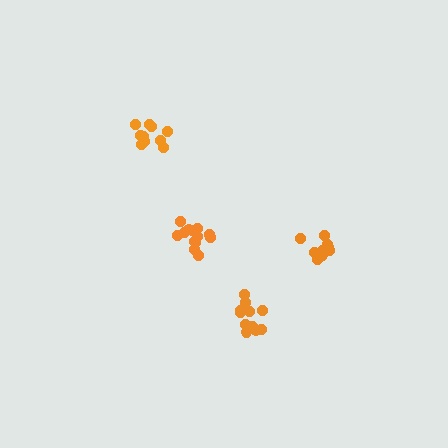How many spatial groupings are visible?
There are 4 spatial groupings.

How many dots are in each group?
Group 1: 12 dots, Group 2: 10 dots, Group 3: 13 dots, Group 4: 10 dots (45 total).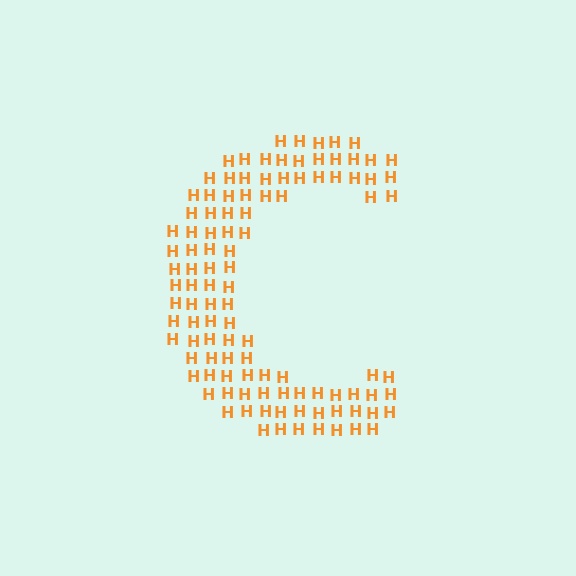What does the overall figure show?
The overall figure shows the letter C.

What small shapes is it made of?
It is made of small letter H's.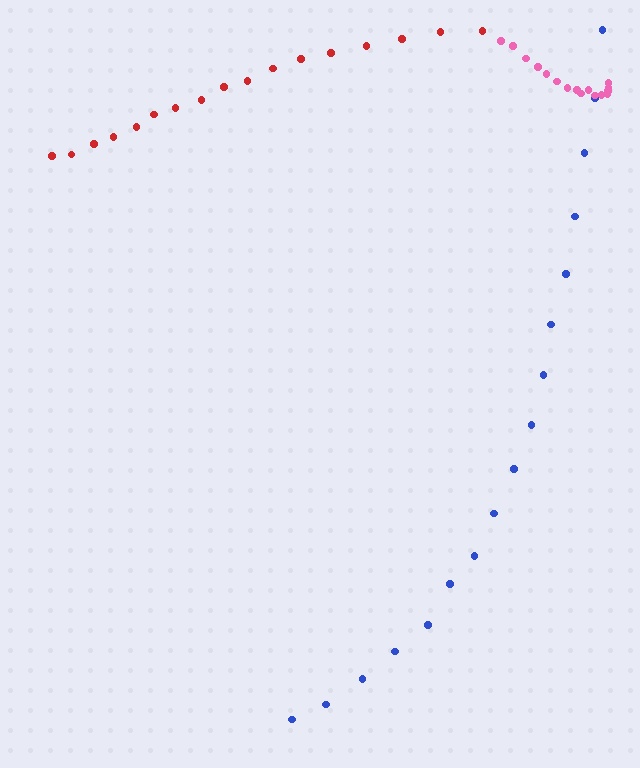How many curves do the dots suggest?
There are 3 distinct paths.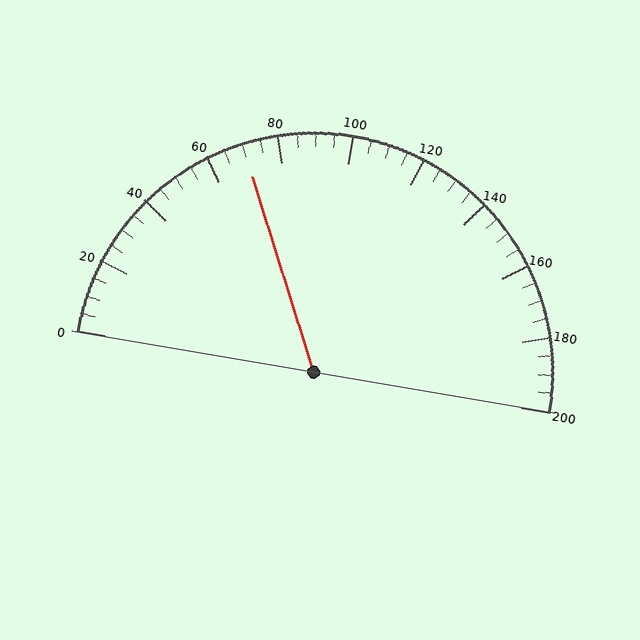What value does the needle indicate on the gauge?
The needle indicates approximately 70.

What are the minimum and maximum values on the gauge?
The gauge ranges from 0 to 200.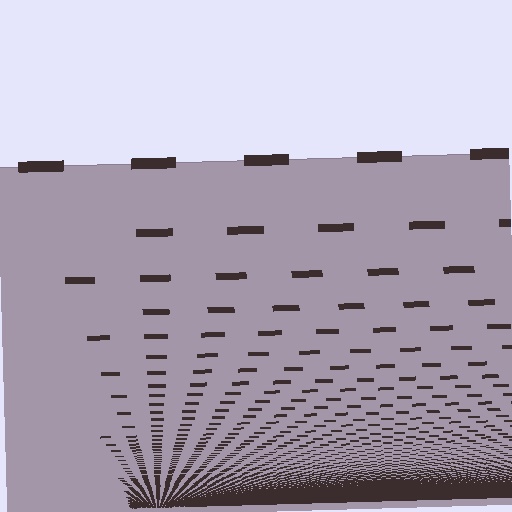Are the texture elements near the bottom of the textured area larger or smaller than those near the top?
Smaller. The gradient is inverted — elements near the bottom are smaller and denser.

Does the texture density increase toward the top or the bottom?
Density increases toward the bottom.